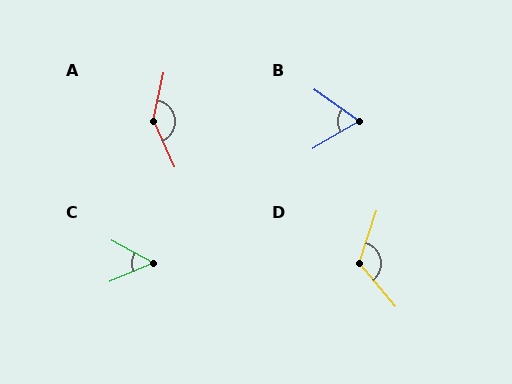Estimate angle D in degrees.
Approximately 122 degrees.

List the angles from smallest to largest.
C (51°), B (65°), D (122°), A (144°).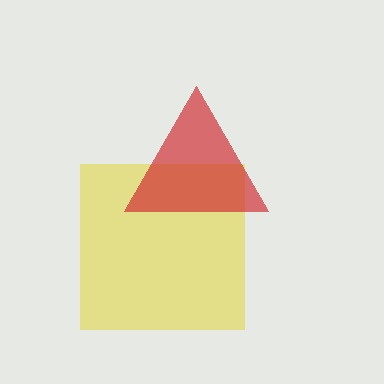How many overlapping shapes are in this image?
There are 2 overlapping shapes in the image.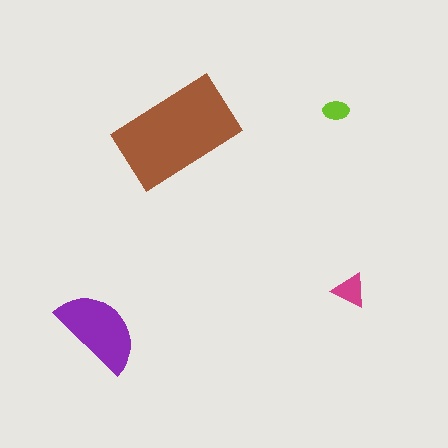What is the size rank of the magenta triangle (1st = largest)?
3rd.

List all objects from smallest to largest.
The lime ellipse, the magenta triangle, the purple semicircle, the brown rectangle.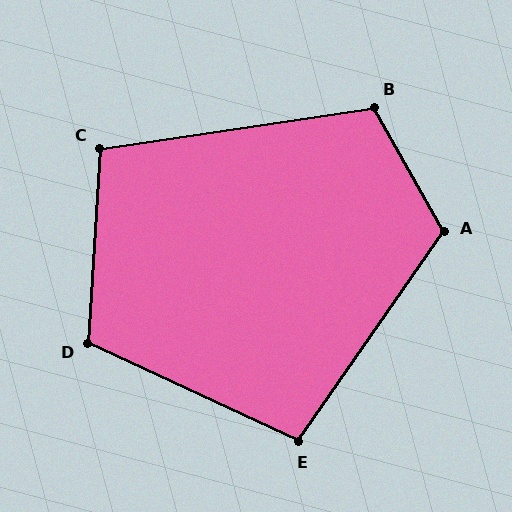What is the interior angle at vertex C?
Approximately 102 degrees (obtuse).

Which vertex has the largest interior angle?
A, at approximately 116 degrees.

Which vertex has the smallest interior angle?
E, at approximately 100 degrees.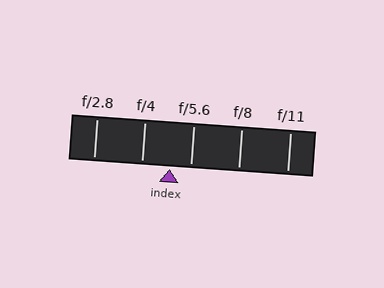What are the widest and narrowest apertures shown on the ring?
The widest aperture shown is f/2.8 and the narrowest is f/11.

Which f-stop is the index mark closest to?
The index mark is closest to f/5.6.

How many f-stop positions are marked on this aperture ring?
There are 5 f-stop positions marked.